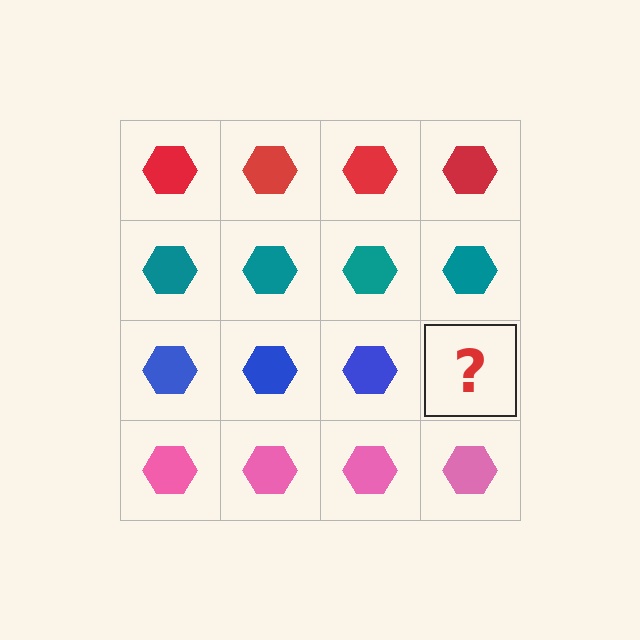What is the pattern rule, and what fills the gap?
The rule is that each row has a consistent color. The gap should be filled with a blue hexagon.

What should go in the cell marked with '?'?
The missing cell should contain a blue hexagon.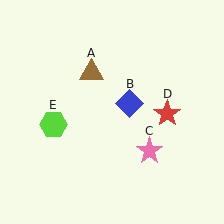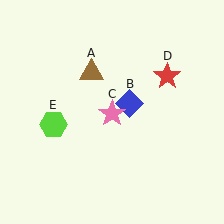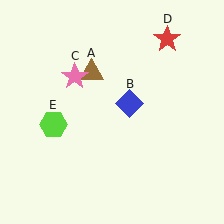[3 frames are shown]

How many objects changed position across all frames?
2 objects changed position: pink star (object C), red star (object D).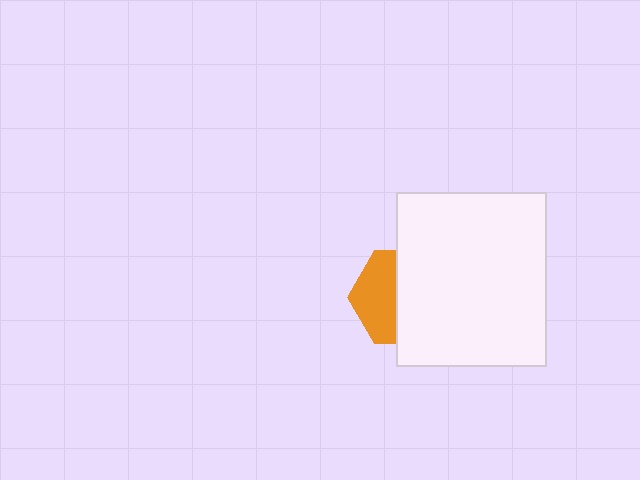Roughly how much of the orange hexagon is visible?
A small part of it is visible (roughly 43%).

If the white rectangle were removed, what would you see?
You would see the complete orange hexagon.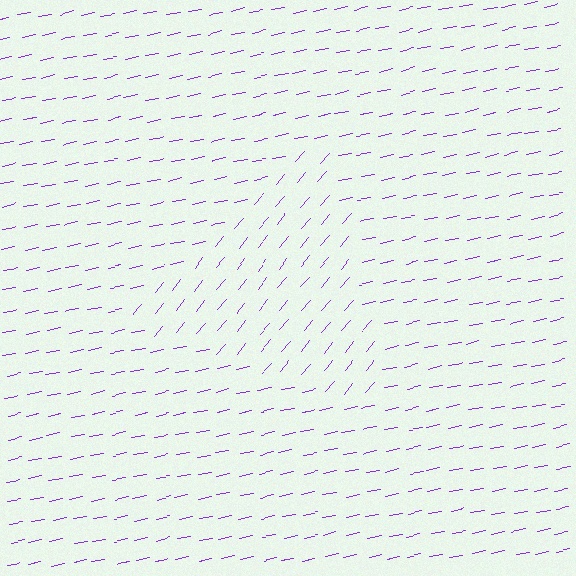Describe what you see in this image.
The image is filled with small purple line segments. A triangle region in the image has lines oriented differently from the surrounding lines, creating a visible texture boundary.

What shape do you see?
I see a triangle.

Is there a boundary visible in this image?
Yes, there is a texture boundary formed by a change in line orientation.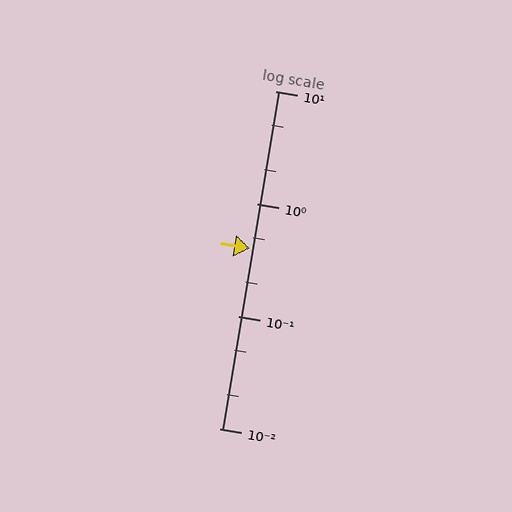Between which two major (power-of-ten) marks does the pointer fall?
The pointer is between 0.1 and 1.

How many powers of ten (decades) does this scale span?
The scale spans 3 decades, from 0.01 to 10.